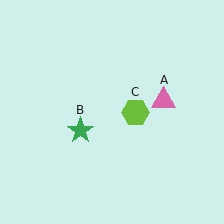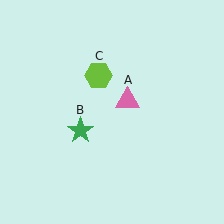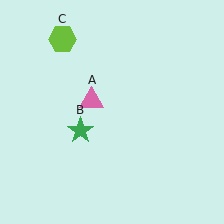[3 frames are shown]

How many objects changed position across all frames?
2 objects changed position: pink triangle (object A), lime hexagon (object C).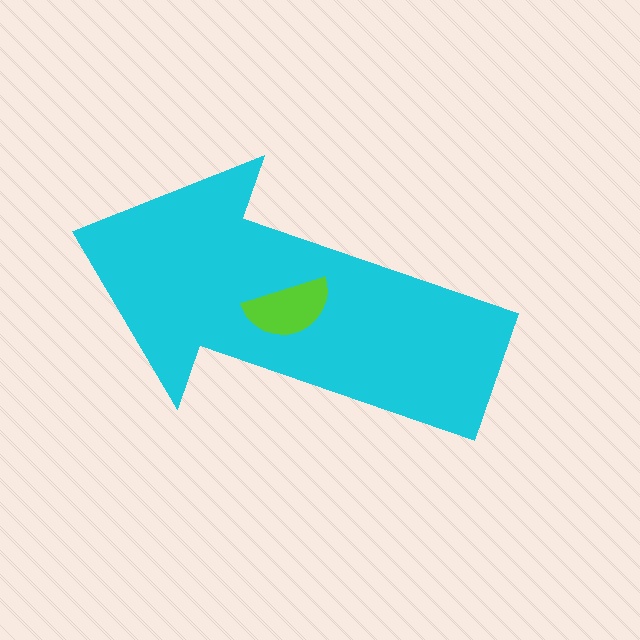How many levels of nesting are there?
2.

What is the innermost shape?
The lime semicircle.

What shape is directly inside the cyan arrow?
The lime semicircle.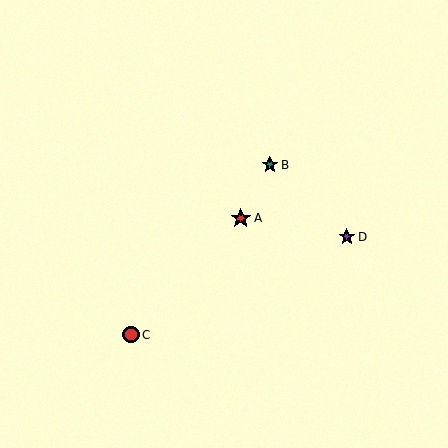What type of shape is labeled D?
Shape D is a purple star.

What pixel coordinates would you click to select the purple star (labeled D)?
Click at (347, 237) to select the purple star D.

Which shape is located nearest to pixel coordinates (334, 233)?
The purple star (labeled D) at (347, 237) is nearest to that location.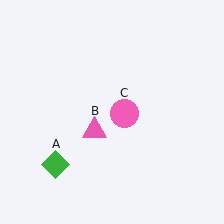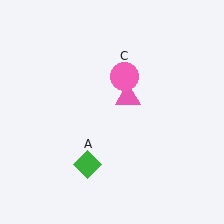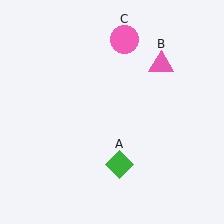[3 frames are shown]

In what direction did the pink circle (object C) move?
The pink circle (object C) moved up.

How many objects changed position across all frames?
3 objects changed position: green diamond (object A), pink triangle (object B), pink circle (object C).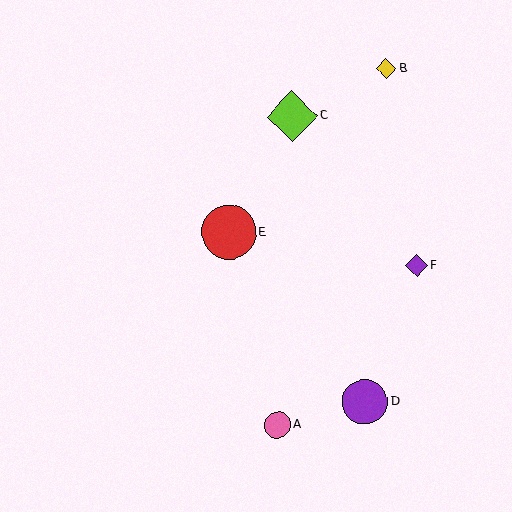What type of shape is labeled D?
Shape D is a purple circle.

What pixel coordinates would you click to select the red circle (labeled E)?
Click at (229, 232) to select the red circle E.